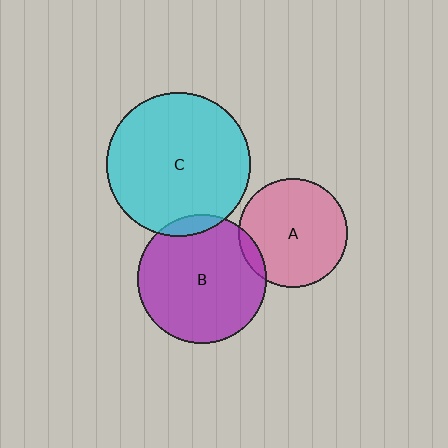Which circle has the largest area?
Circle C (cyan).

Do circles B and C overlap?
Yes.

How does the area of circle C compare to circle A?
Approximately 1.8 times.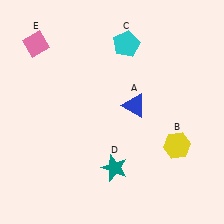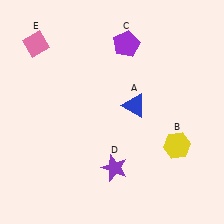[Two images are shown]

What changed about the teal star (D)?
In Image 1, D is teal. In Image 2, it changed to purple.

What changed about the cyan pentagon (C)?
In Image 1, C is cyan. In Image 2, it changed to purple.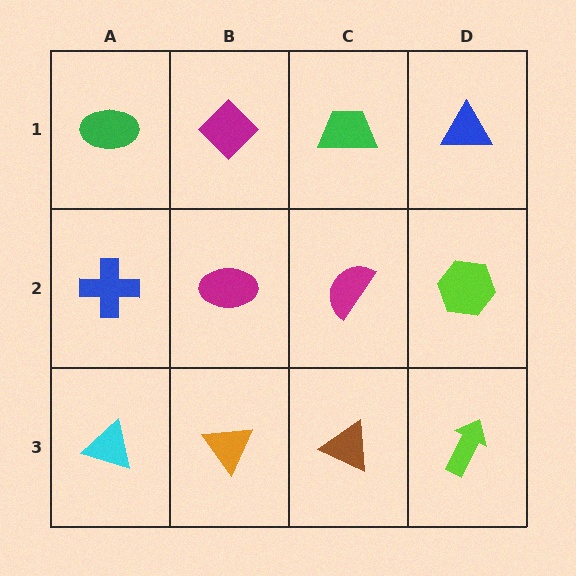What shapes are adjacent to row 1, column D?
A lime hexagon (row 2, column D), a green trapezoid (row 1, column C).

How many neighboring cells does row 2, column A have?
3.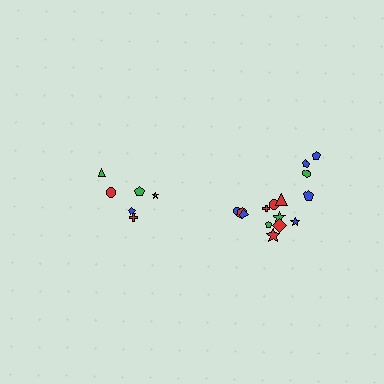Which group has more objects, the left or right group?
The right group.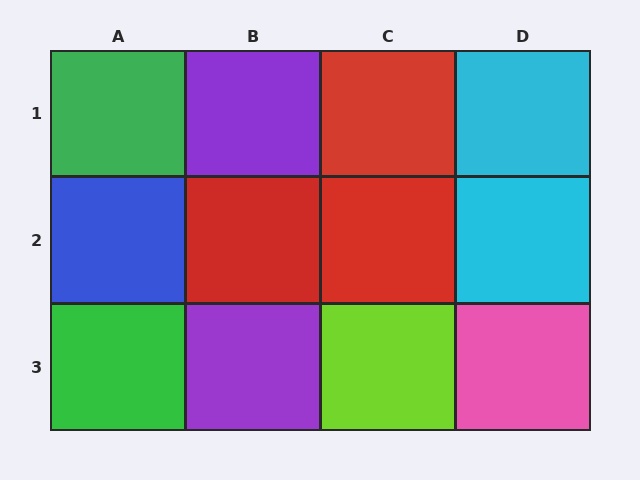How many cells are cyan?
2 cells are cyan.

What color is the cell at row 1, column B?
Purple.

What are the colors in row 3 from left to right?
Green, purple, lime, pink.